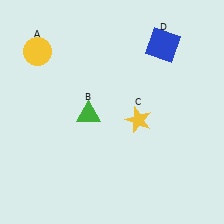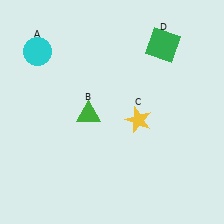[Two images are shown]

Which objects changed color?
A changed from yellow to cyan. D changed from blue to green.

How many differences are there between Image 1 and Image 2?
There are 2 differences between the two images.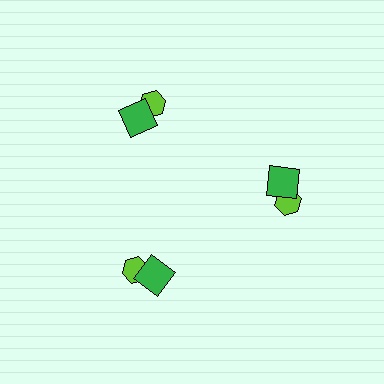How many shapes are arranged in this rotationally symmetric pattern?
There are 6 shapes, arranged in 3 groups of 2.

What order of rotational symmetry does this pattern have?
This pattern has 3-fold rotational symmetry.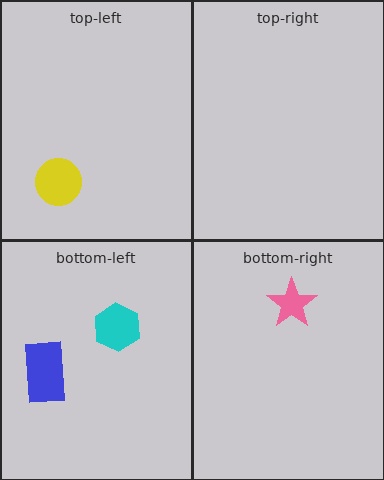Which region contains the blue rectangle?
The bottom-left region.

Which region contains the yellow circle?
The top-left region.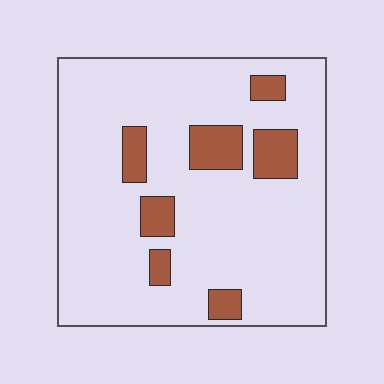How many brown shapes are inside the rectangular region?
7.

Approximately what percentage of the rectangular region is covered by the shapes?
Approximately 15%.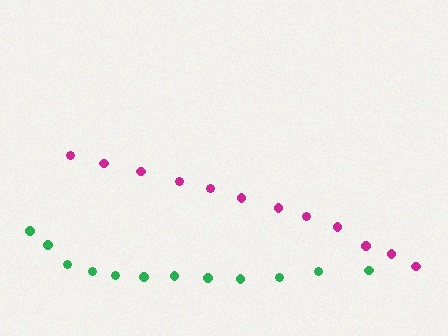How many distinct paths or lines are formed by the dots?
There are 2 distinct paths.